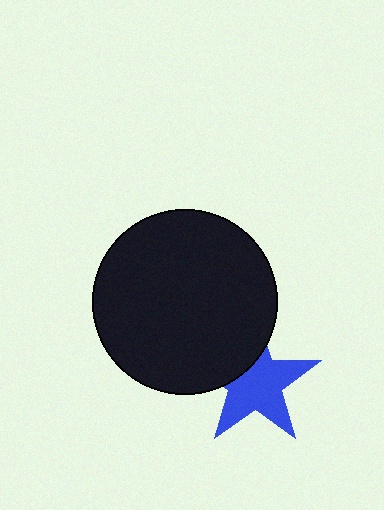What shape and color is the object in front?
The object in front is a black circle.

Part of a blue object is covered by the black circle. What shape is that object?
It is a star.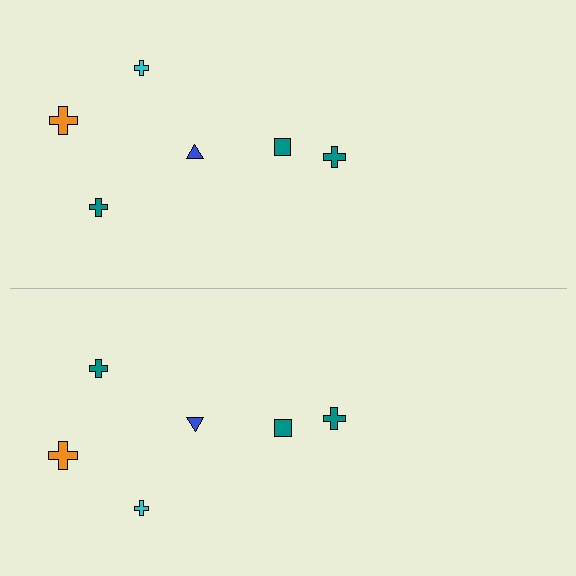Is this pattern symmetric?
Yes, this pattern has bilateral (reflection) symmetry.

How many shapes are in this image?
There are 12 shapes in this image.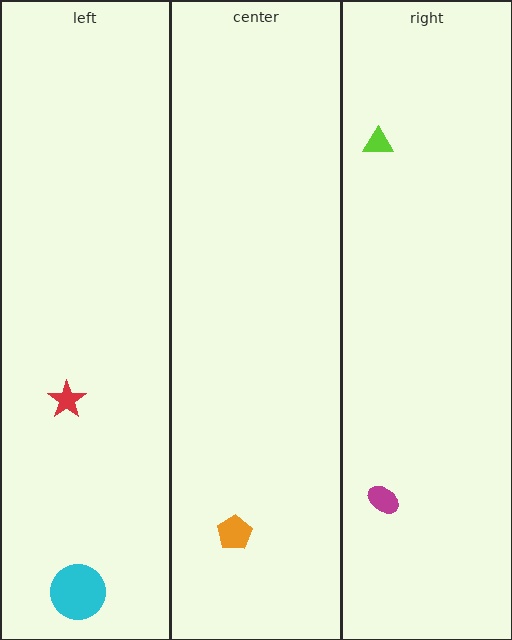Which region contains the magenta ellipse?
The right region.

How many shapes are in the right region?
2.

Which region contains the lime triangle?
The right region.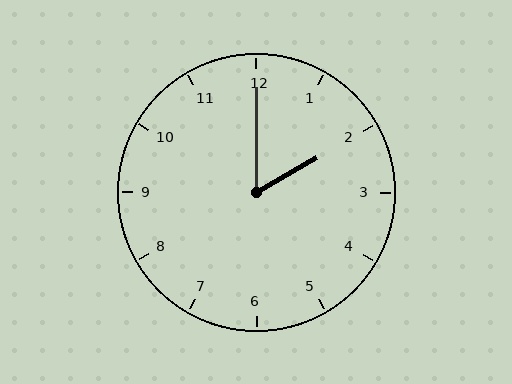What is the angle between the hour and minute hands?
Approximately 60 degrees.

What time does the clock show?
2:00.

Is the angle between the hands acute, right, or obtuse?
It is acute.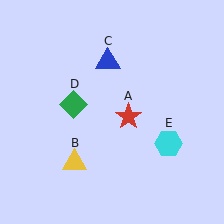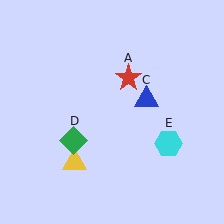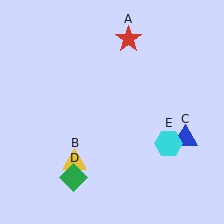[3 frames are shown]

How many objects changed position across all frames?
3 objects changed position: red star (object A), blue triangle (object C), green diamond (object D).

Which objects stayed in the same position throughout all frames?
Yellow triangle (object B) and cyan hexagon (object E) remained stationary.